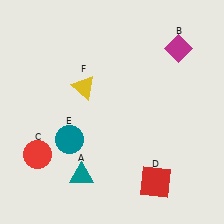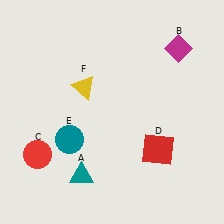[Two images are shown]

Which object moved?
The red square (D) moved up.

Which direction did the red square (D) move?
The red square (D) moved up.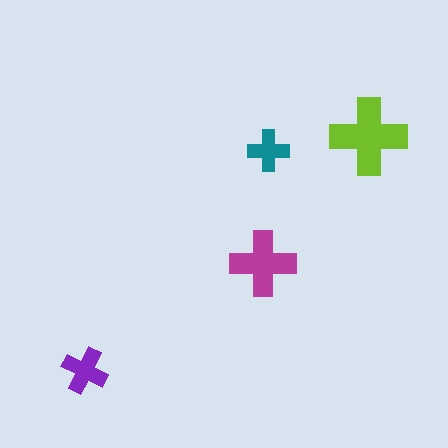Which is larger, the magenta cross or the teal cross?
The magenta one.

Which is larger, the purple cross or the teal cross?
The purple one.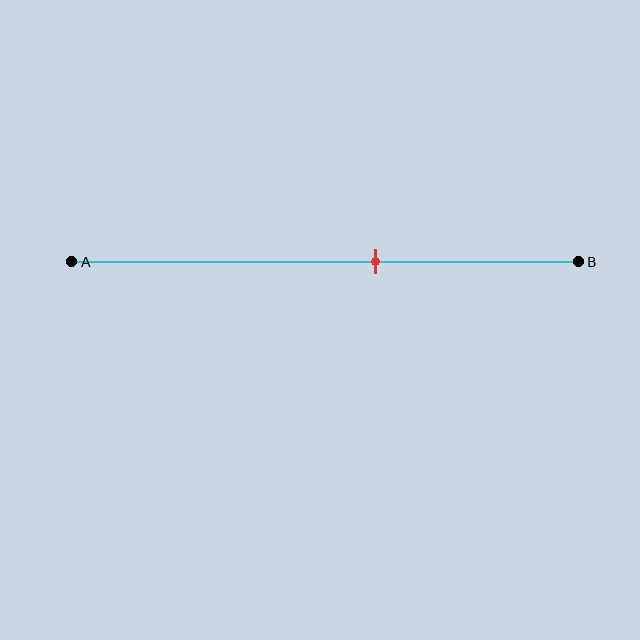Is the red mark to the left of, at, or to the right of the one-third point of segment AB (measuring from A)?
The red mark is to the right of the one-third point of segment AB.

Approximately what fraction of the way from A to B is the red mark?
The red mark is approximately 60% of the way from A to B.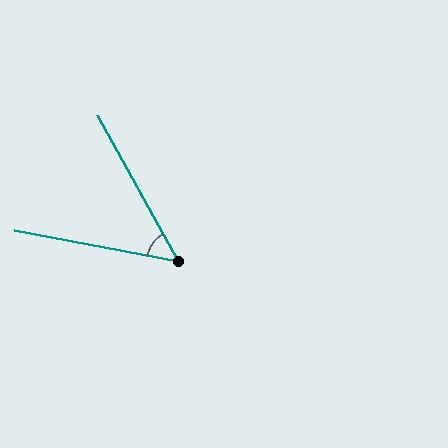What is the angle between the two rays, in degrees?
Approximately 50 degrees.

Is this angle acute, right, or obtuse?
It is acute.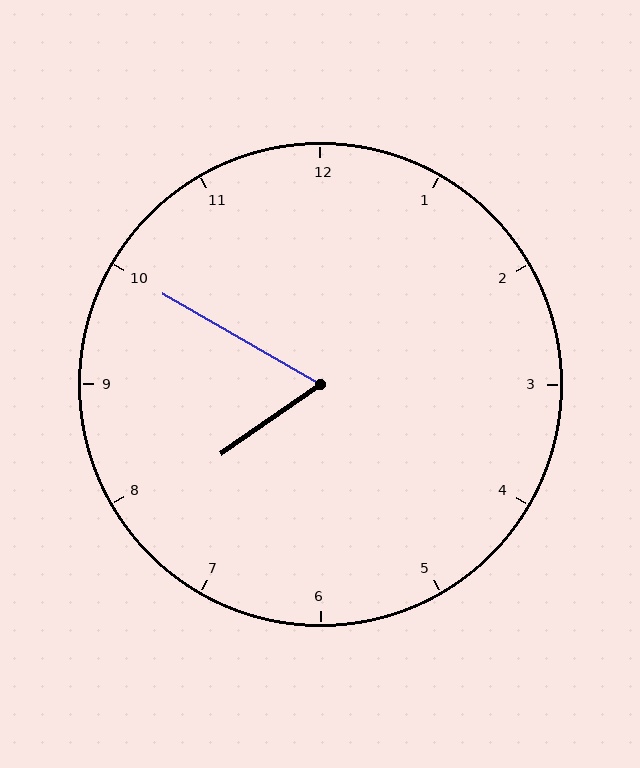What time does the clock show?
7:50.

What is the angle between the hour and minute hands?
Approximately 65 degrees.